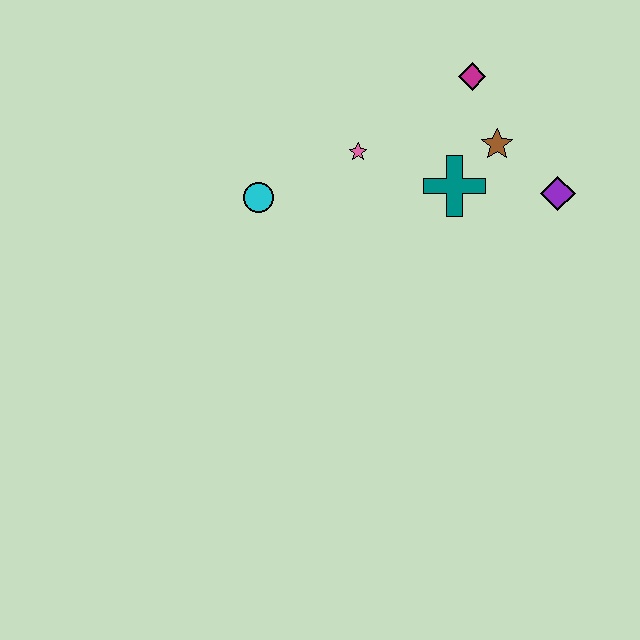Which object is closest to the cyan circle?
The pink star is closest to the cyan circle.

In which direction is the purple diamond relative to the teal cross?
The purple diamond is to the right of the teal cross.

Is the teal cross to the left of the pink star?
No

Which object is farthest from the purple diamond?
The cyan circle is farthest from the purple diamond.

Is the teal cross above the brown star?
No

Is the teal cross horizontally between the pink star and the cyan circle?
No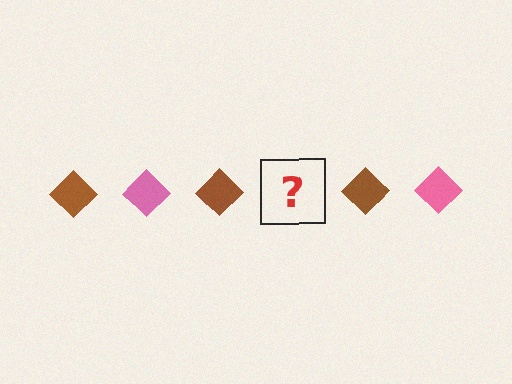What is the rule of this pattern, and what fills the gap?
The rule is that the pattern cycles through brown, pink diamonds. The gap should be filled with a pink diamond.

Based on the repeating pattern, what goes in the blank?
The blank should be a pink diamond.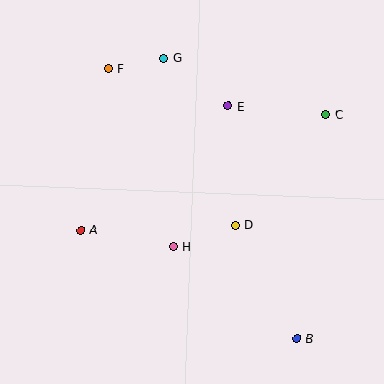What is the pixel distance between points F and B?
The distance between F and B is 329 pixels.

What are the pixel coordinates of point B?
Point B is at (297, 338).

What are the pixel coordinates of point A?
Point A is at (81, 230).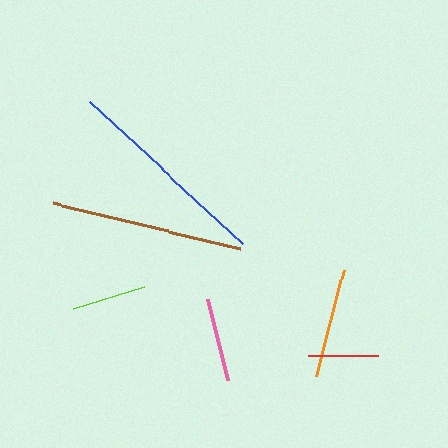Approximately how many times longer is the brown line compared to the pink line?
The brown line is approximately 2.3 times the length of the pink line.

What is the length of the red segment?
The red segment is approximately 70 pixels long.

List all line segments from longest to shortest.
From longest to shortest: blue, brown, orange, pink, lime, red.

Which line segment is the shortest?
The red line is the shortest at approximately 70 pixels.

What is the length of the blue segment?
The blue segment is approximately 209 pixels long.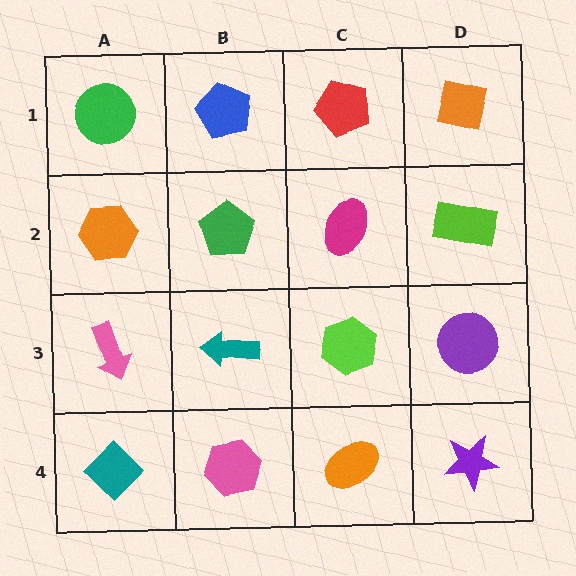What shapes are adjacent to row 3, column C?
A magenta ellipse (row 2, column C), an orange ellipse (row 4, column C), a teal arrow (row 3, column B), a purple circle (row 3, column D).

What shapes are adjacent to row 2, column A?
A green circle (row 1, column A), a pink arrow (row 3, column A), a green pentagon (row 2, column B).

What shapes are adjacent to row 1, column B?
A green pentagon (row 2, column B), a green circle (row 1, column A), a red pentagon (row 1, column C).